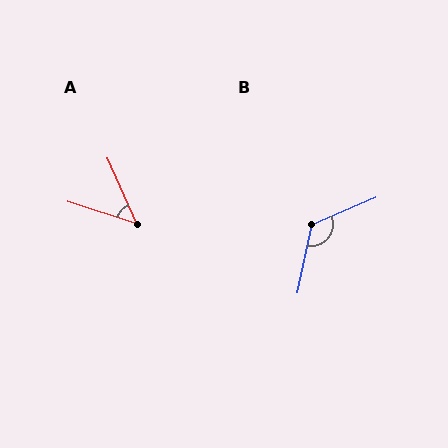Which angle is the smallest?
A, at approximately 48 degrees.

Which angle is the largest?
B, at approximately 125 degrees.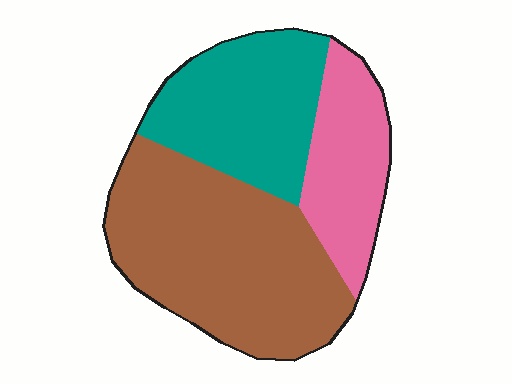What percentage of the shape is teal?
Teal takes up about one third (1/3) of the shape.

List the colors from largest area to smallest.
From largest to smallest: brown, teal, pink.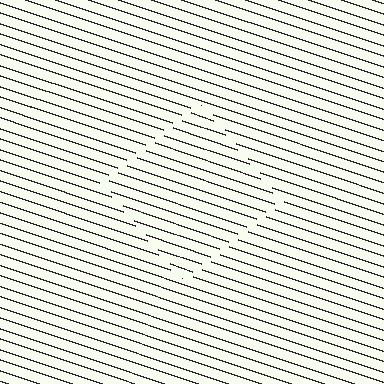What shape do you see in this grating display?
An illusory square. The interior of the shape contains the same grating, shifted by half a period — the contour is defined by the phase discontinuity where line-ends from the inner and outer gratings abut.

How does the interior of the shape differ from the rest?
The interior of the shape contains the same grating, shifted by half a period — the contour is defined by the phase discontinuity where line-ends from the inner and outer gratings abut.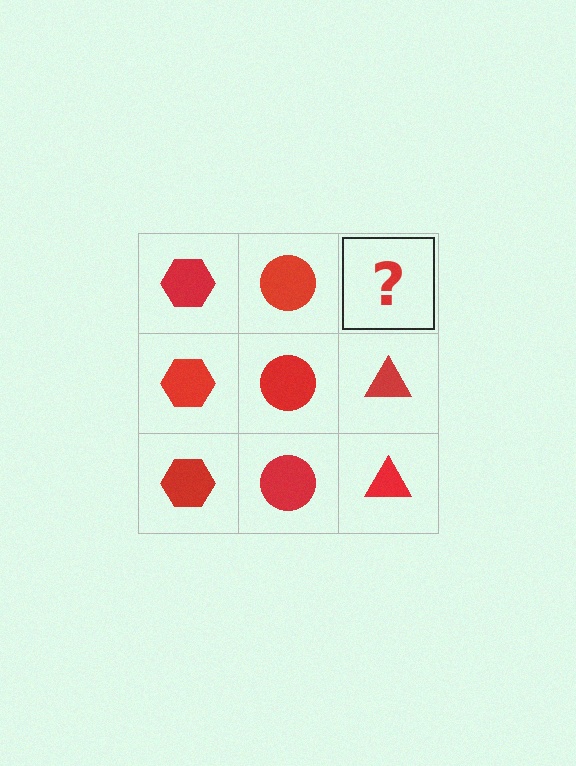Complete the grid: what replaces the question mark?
The question mark should be replaced with a red triangle.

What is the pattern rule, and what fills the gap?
The rule is that each column has a consistent shape. The gap should be filled with a red triangle.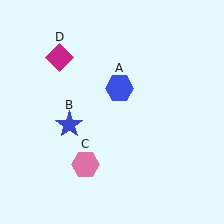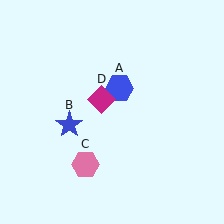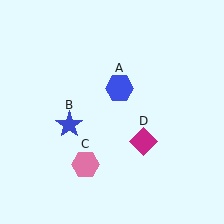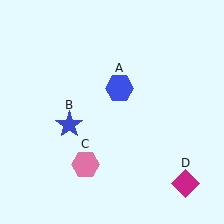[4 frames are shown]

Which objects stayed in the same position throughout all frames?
Blue hexagon (object A) and blue star (object B) and pink hexagon (object C) remained stationary.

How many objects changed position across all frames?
1 object changed position: magenta diamond (object D).